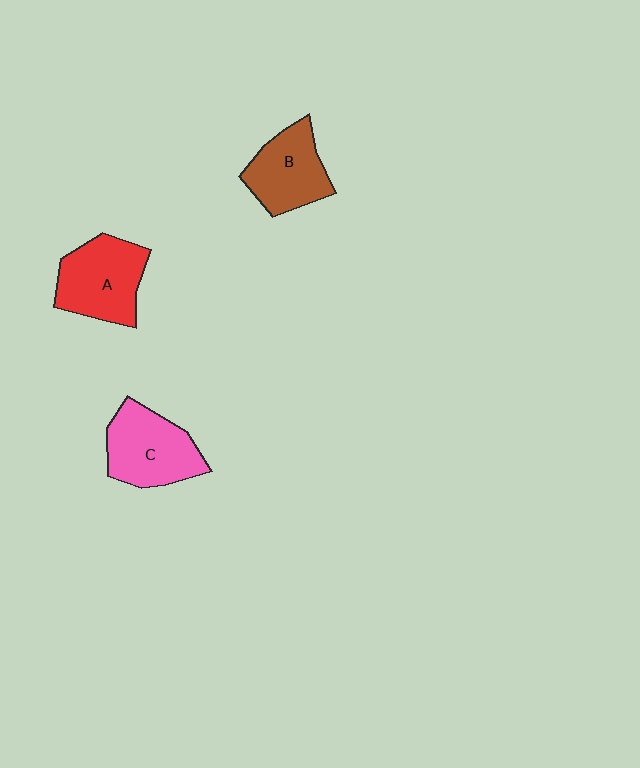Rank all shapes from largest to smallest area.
From largest to smallest: A (red), C (pink), B (brown).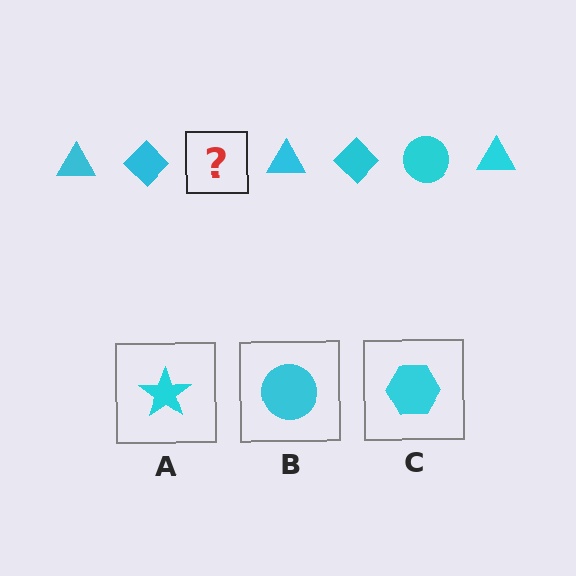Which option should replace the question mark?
Option B.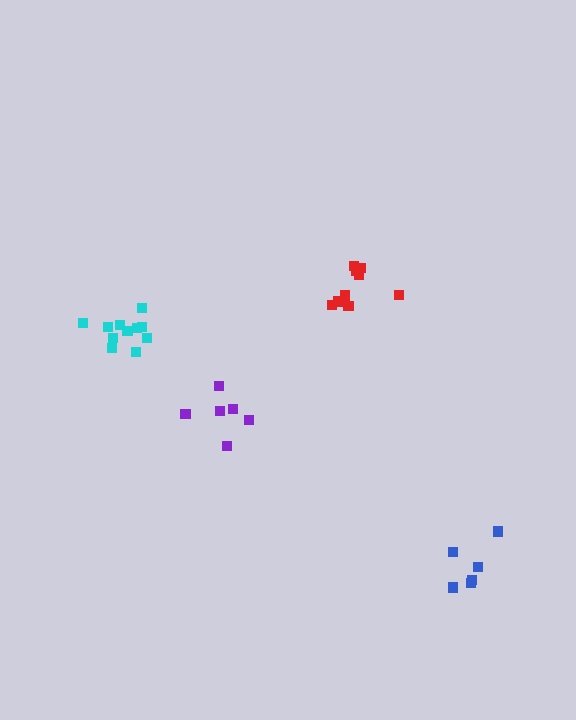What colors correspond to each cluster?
The clusters are colored: purple, cyan, red, blue.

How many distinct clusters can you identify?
There are 4 distinct clusters.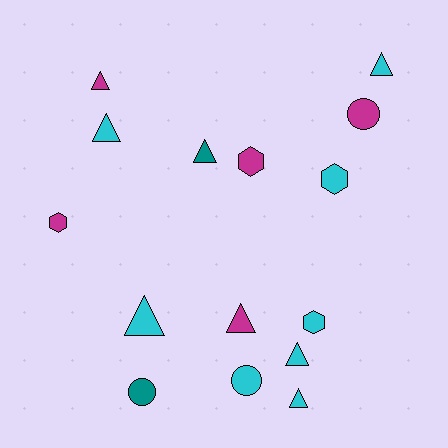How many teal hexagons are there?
There are no teal hexagons.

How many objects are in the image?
There are 15 objects.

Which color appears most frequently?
Cyan, with 8 objects.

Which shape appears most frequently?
Triangle, with 8 objects.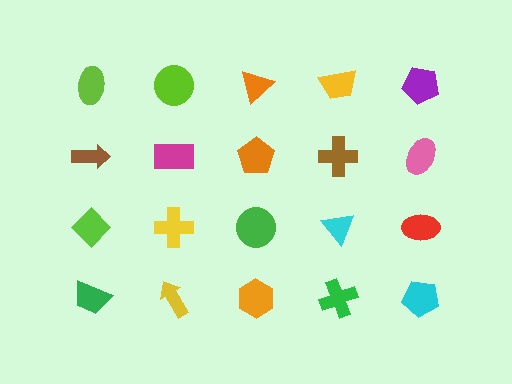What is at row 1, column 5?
A purple pentagon.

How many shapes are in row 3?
5 shapes.